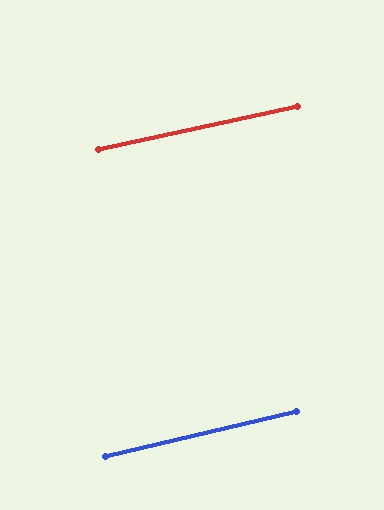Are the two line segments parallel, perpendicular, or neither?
Parallel — their directions differ by only 1.5°.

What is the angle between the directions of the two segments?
Approximately 1 degree.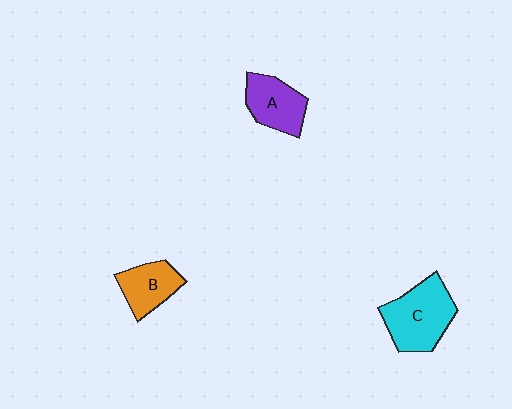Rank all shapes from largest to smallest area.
From largest to smallest: C (cyan), A (purple), B (orange).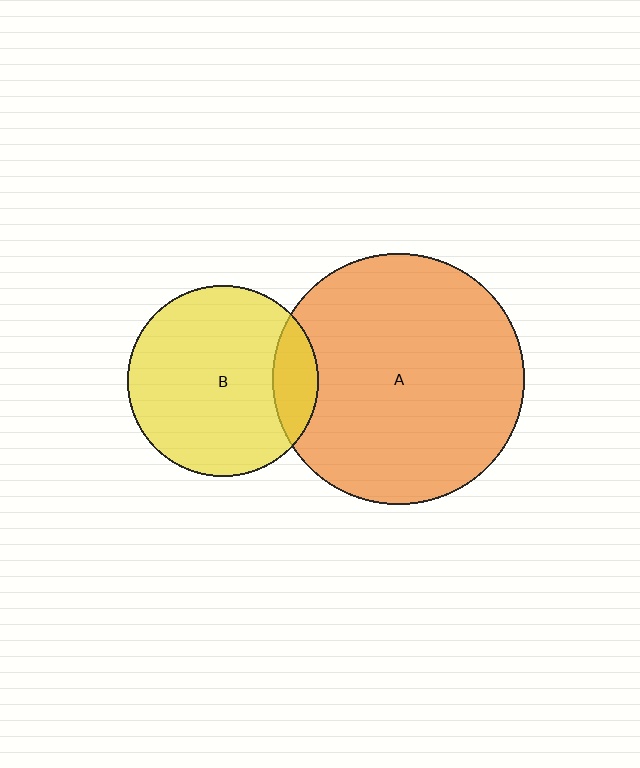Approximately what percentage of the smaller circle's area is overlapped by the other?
Approximately 15%.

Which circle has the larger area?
Circle A (orange).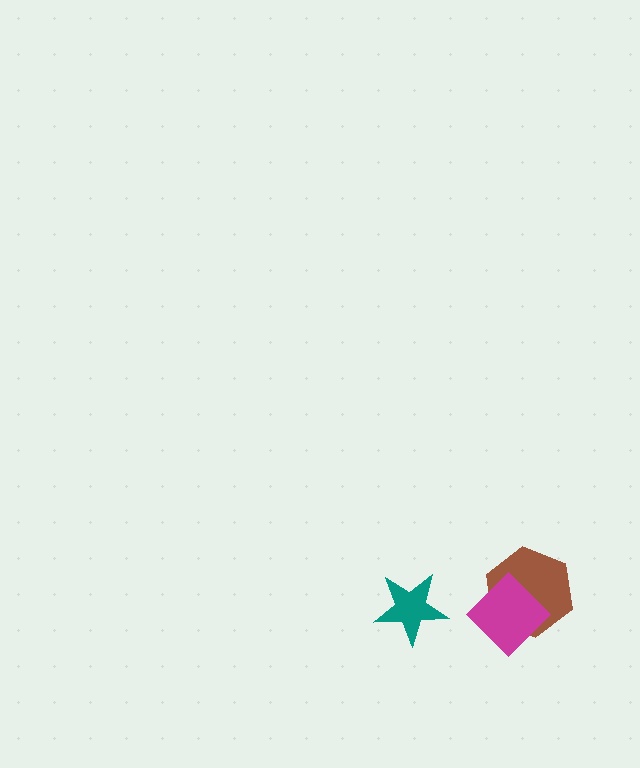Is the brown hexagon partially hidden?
Yes, it is partially covered by another shape.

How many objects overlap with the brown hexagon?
1 object overlaps with the brown hexagon.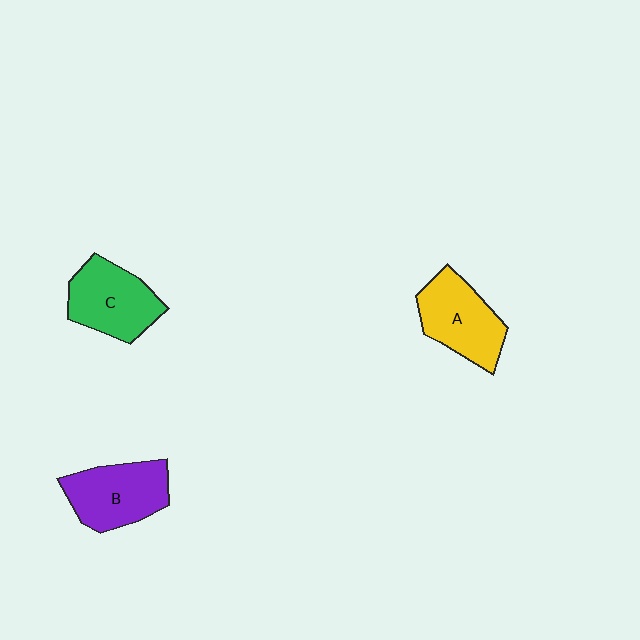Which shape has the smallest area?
Shape A (yellow).